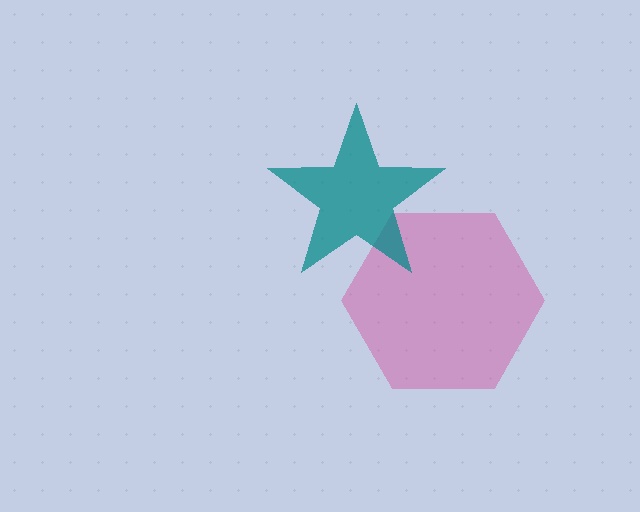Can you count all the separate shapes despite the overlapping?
Yes, there are 2 separate shapes.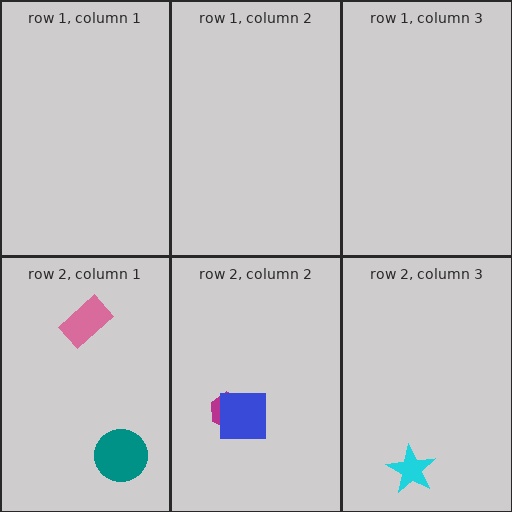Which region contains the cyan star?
The row 2, column 3 region.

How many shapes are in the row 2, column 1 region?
2.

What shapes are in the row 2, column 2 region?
The magenta hexagon, the blue square.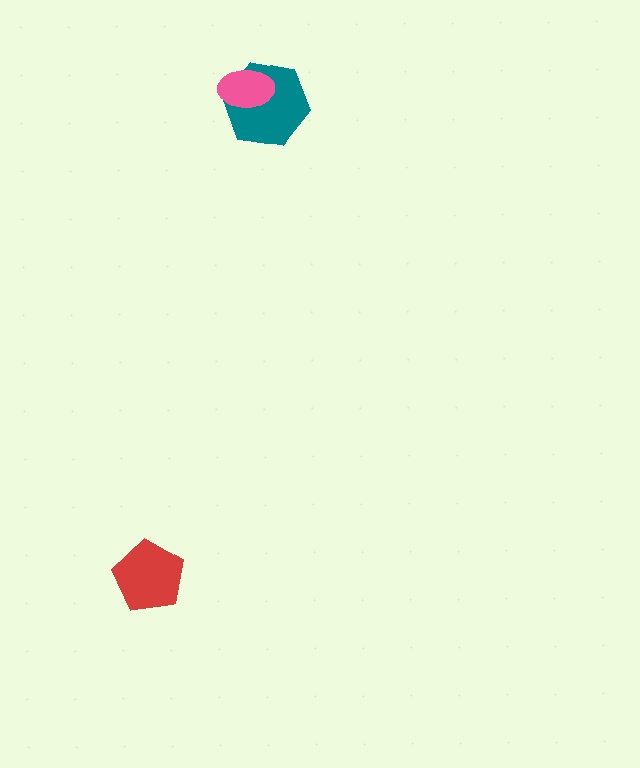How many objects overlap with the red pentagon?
0 objects overlap with the red pentagon.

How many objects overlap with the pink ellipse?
1 object overlaps with the pink ellipse.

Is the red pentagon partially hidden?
No, no other shape covers it.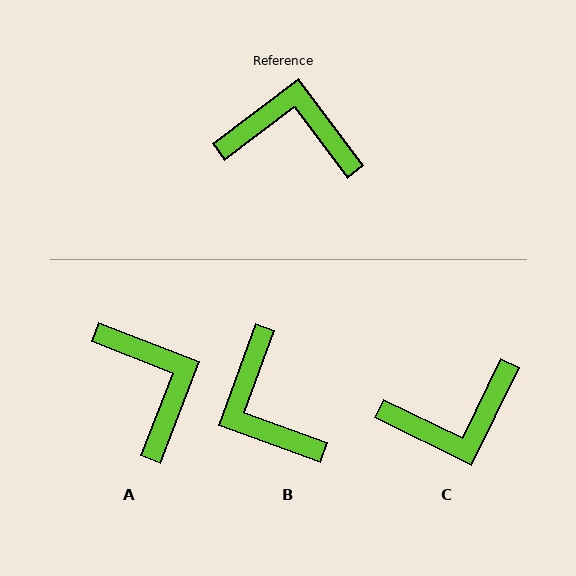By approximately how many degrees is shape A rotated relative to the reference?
Approximately 58 degrees clockwise.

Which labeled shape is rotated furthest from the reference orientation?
C, about 153 degrees away.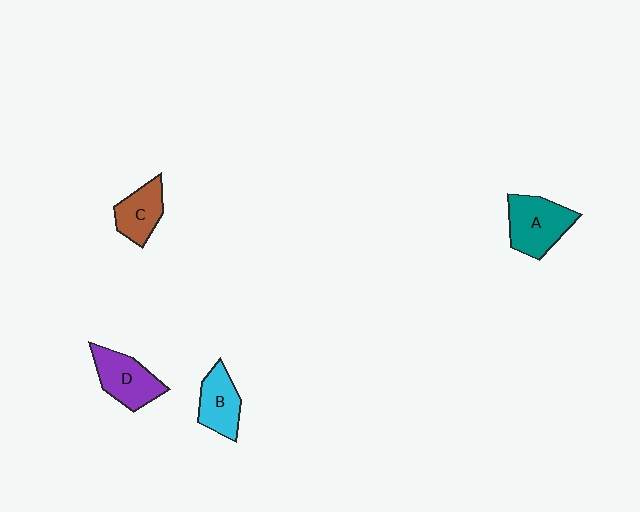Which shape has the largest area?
Shape A (teal).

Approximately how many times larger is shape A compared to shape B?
Approximately 1.3 times.